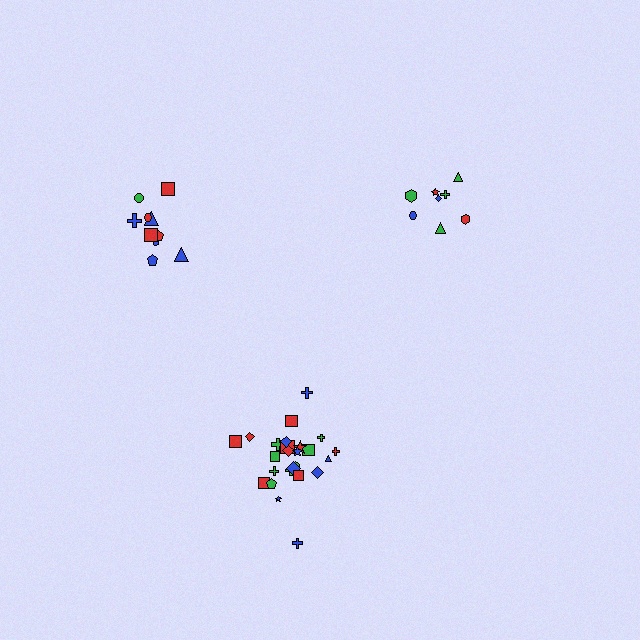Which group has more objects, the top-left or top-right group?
The top-left group.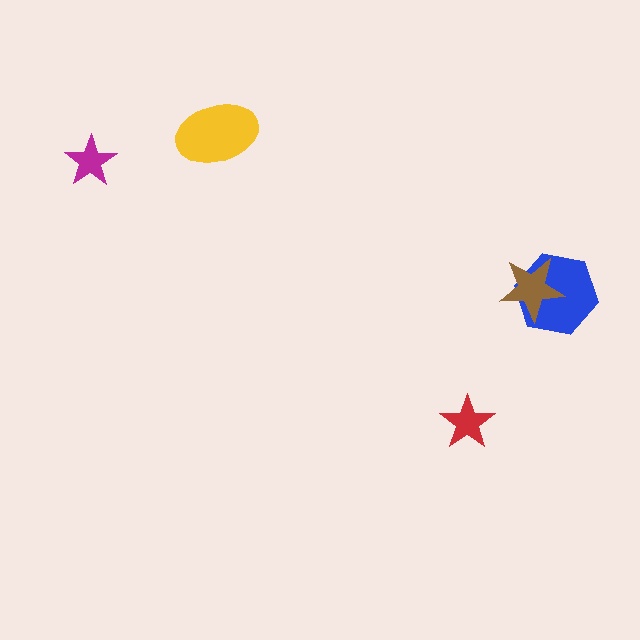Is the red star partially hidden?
No, no other shape covers it.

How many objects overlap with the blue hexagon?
1 object overlaps with the blue hexagon.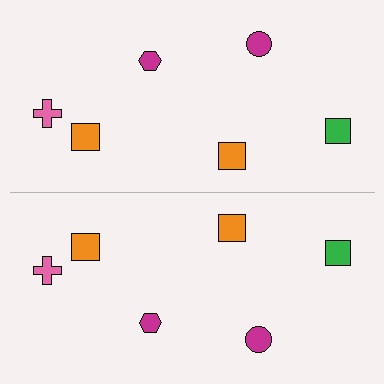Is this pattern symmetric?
Yes, this pattern has bilateral (reflection) symmetry.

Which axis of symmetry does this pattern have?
The pattern has a horizontal axis of symmetry running through the center of the image.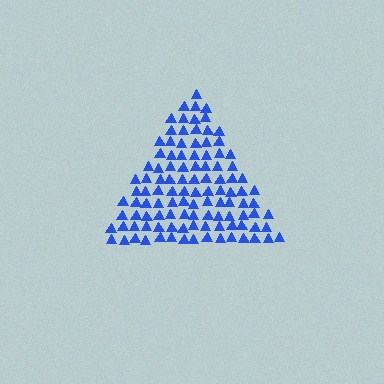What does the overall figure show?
The overall figure shows a triangle.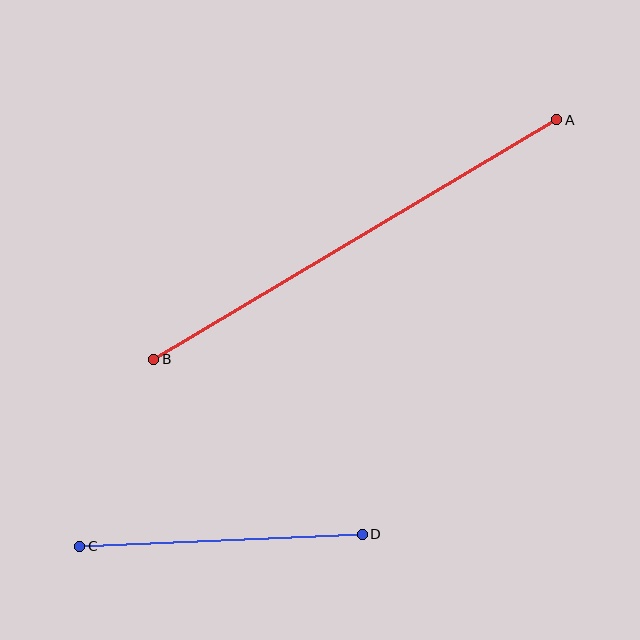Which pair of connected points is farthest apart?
Points A and B are farthest apart.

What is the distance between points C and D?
The distance is approximately 282 pixels.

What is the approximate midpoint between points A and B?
The midpoint is at approximately (355, 240) pixels.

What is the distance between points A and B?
The distance is approximately 469 pixels.